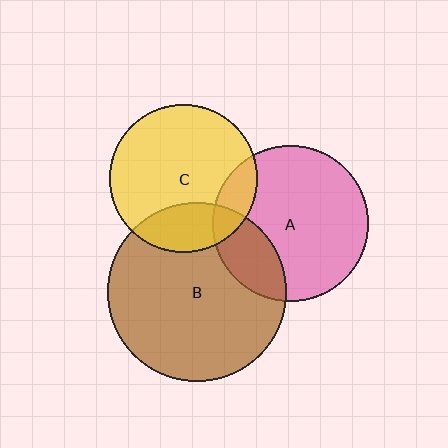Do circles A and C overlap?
Yes.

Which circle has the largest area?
Circle B (brown).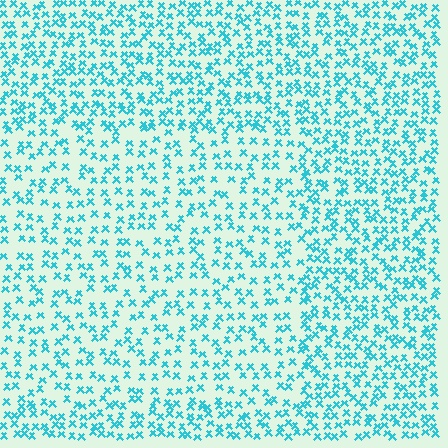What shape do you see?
I see a rectangle.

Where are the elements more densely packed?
The elements are more densely packed outside the rectangle boundary.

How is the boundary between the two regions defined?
The boundary is defined by a change in element density (approximately 1.6x ratio). All elements are the same color, size, and shape.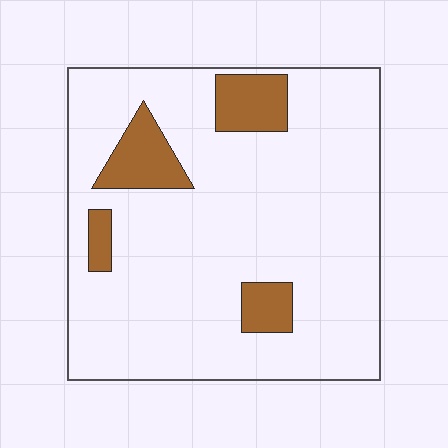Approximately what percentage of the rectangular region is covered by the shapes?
Approximately 15%.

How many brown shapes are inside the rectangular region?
4.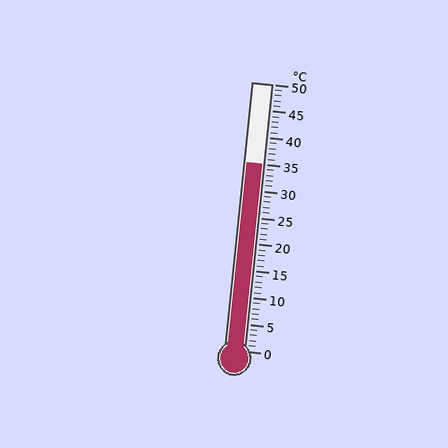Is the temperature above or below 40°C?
The temperature is below 40°C.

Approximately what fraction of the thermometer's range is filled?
The thermometer is filled to approximately 70% of its range.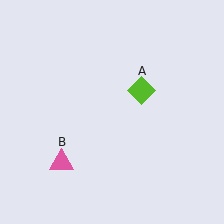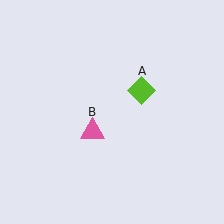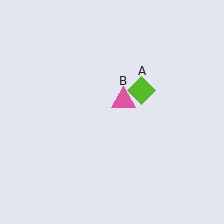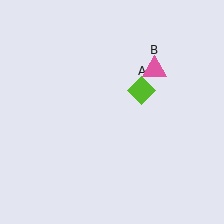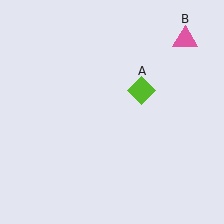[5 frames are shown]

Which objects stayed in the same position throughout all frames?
Lime diamond (object A) remained stationary.